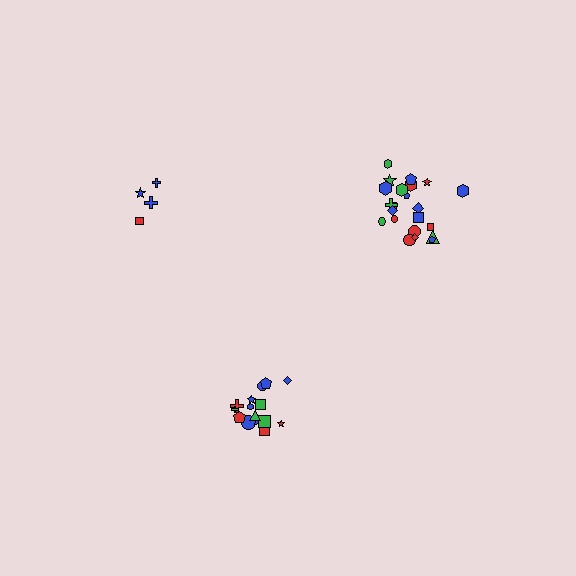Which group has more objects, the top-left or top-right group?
The top-right group.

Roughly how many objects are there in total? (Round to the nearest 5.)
Roughly 40 objects in total.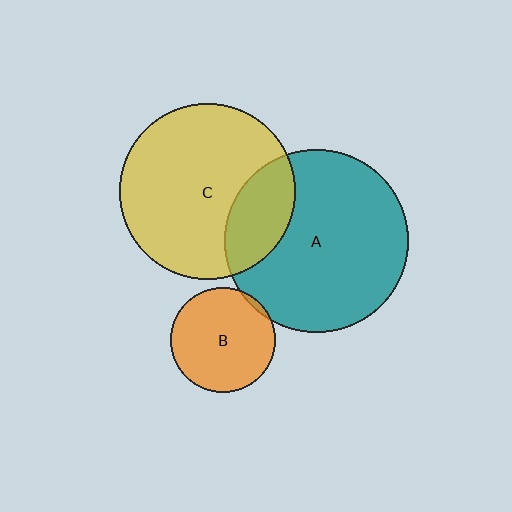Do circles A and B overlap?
Yes.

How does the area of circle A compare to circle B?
Approximately 3.0 times.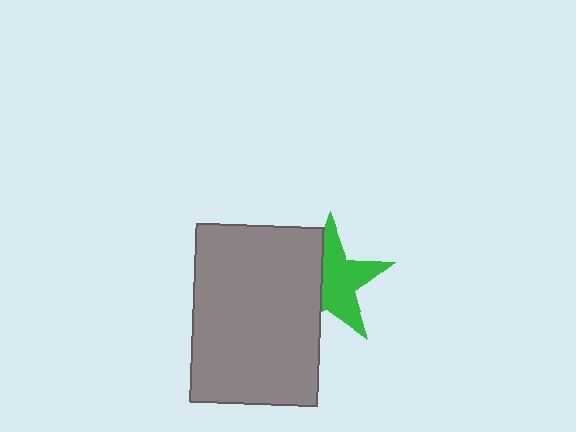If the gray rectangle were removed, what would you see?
You would see the complete green star.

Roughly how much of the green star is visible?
About half of it is visible (roughly 59%).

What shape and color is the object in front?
The object in front is a gray rectangle.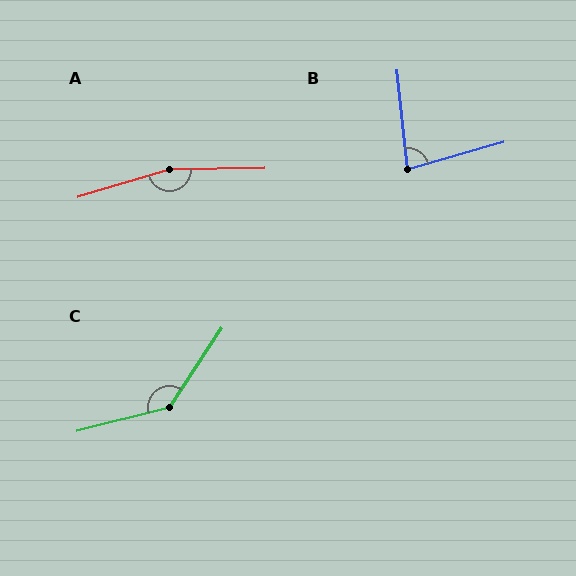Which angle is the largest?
A, at approximately 164 degrees.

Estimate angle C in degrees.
Approximately 138 degrees.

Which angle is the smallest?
B, at approximately 80 degrees.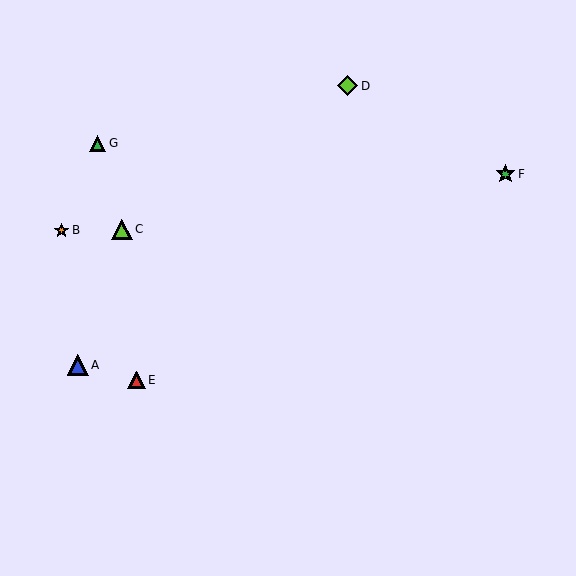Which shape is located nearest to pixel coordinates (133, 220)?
The lime triangle (labeled C) at (122, 229) is nearest to that location.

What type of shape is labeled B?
Shape B is an orange star.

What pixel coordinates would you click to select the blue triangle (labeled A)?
Click at (78, 365) to select the blue triangle A.